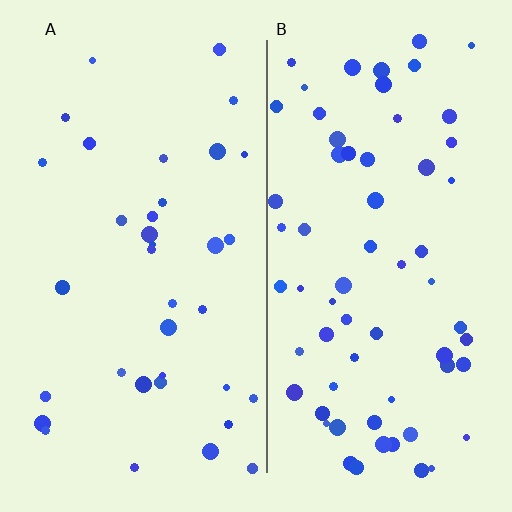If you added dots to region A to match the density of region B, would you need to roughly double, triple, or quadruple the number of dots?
Approximately double.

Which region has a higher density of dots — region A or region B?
B (the right).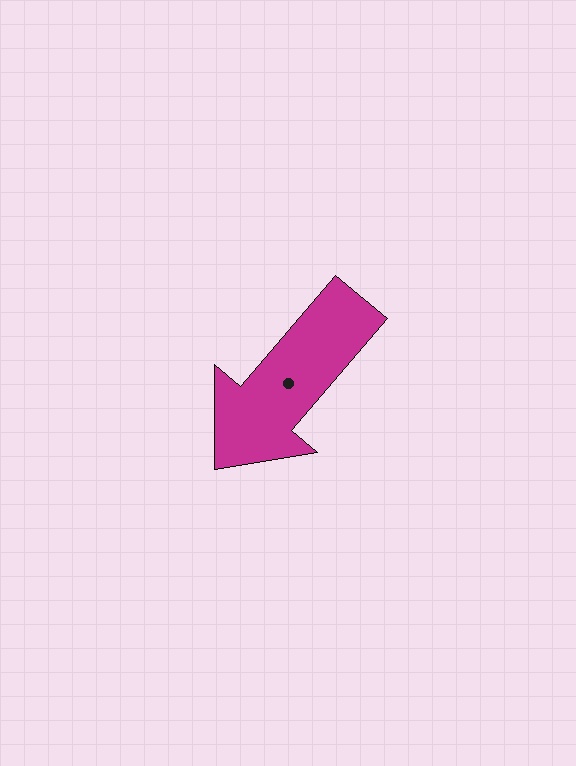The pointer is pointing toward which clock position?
Roughly 7 o'clock.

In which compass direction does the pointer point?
Southwest.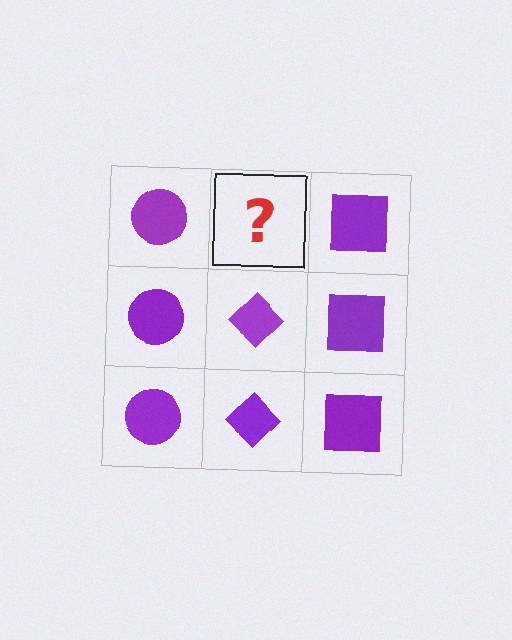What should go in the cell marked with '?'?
The missing cell should contain a purple diamond.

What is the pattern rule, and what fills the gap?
The rule is that each column has a consistent shape. The gap should be filled with a purple diamond.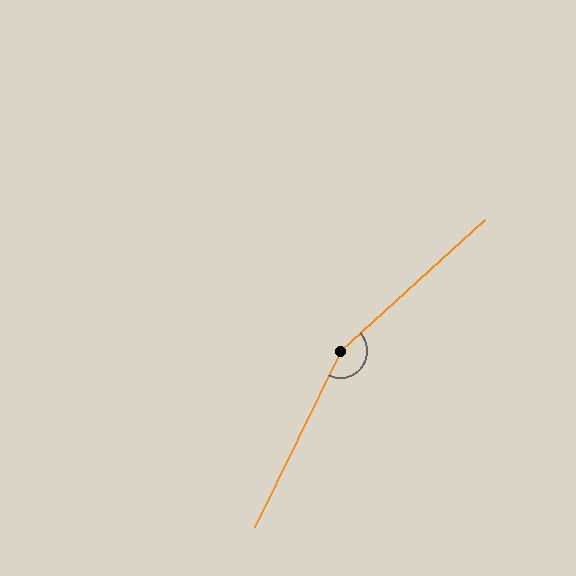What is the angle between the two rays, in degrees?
Approximately 158 degrees.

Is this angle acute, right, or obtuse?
It is obtuse.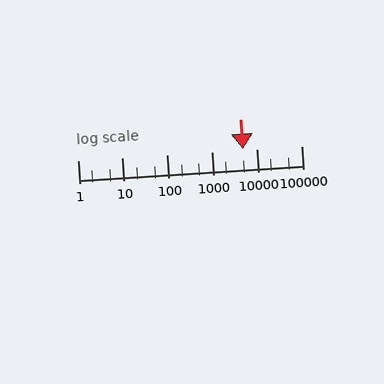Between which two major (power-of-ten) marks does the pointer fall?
The pointer is between 1000 and 10000.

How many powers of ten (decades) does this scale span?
The scale spans 5 decades, from 1 to 100000.